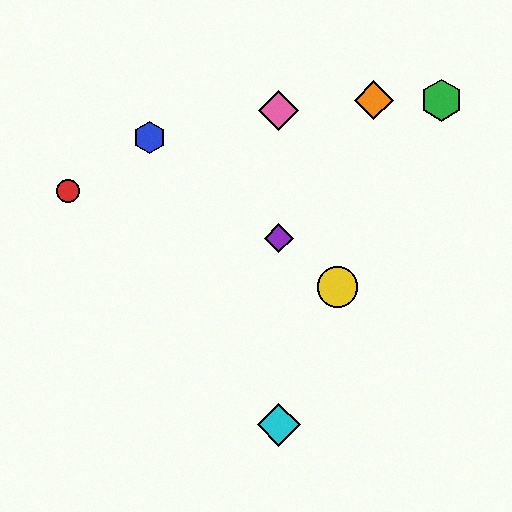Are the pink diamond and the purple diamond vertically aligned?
Yes, both are at x≈279.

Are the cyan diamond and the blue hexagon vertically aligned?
No, the cyan diamond is at x≈279 and the blue hexagon is at x≈149.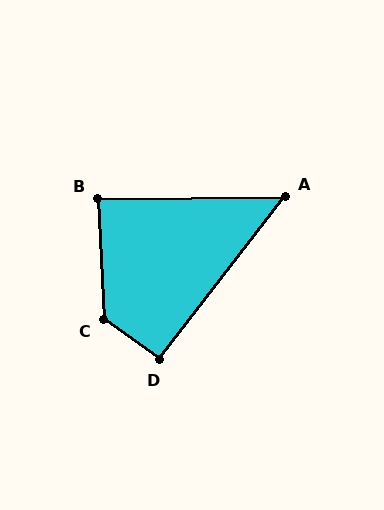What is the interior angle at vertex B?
Approximately 88 degrees (approximately right).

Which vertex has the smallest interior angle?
A, at approximately 52 degrees.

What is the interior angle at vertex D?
Approximately 92 degrees (approximately right).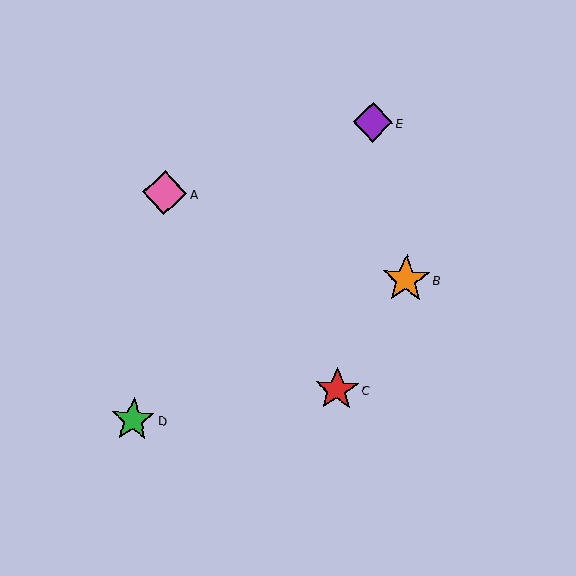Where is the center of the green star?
The center of the green star is at (133, 420).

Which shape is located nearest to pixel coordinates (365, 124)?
The purple diamond (labeled E) at (373, 122) is nearest to that location.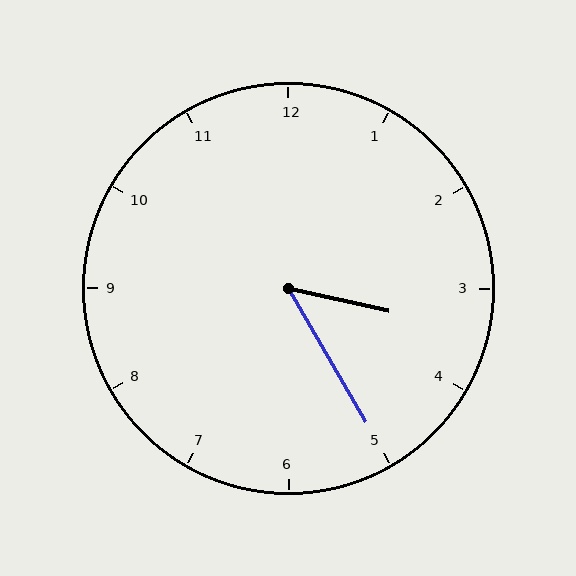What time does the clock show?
3:25.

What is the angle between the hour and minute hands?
Approximately 48 degrees.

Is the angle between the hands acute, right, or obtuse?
It is acute.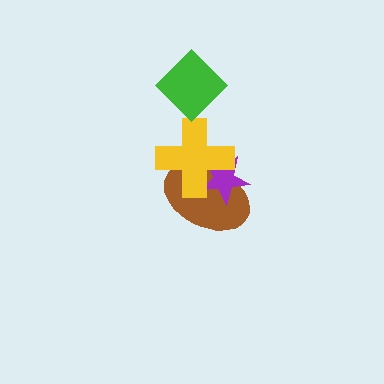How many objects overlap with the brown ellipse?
2 objects overlap with the brown ellipse.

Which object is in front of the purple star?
The yellow cross is in front of the purple star.